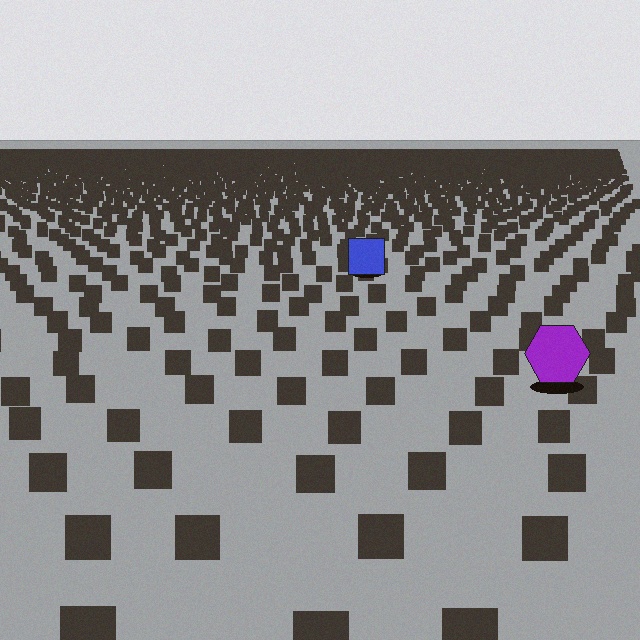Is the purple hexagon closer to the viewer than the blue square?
Yes. The purple hexagon is closer — you can tell from the texture gradient: the ground texture is coarser near it.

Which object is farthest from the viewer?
The blue square is farthest from the viewer. It appears smaller and the ground texture around it is denser.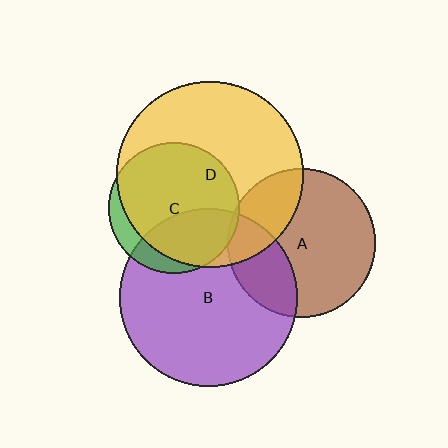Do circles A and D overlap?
Yes.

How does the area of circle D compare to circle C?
Approximately 2.0 times.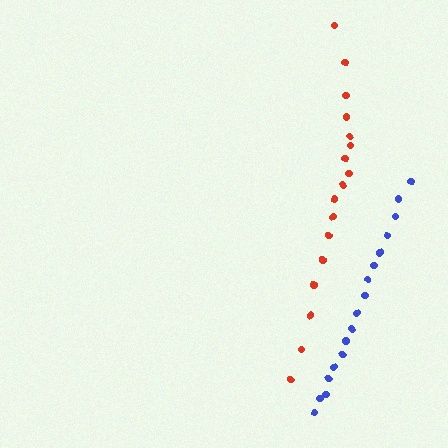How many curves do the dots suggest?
There are 2 distinct paths.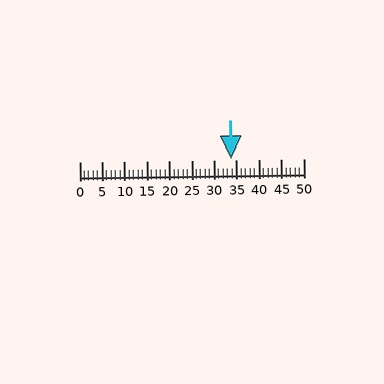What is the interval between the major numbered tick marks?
The major tick marks are spaced 5 units apart.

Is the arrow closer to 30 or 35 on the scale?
The arrow is closer to 35.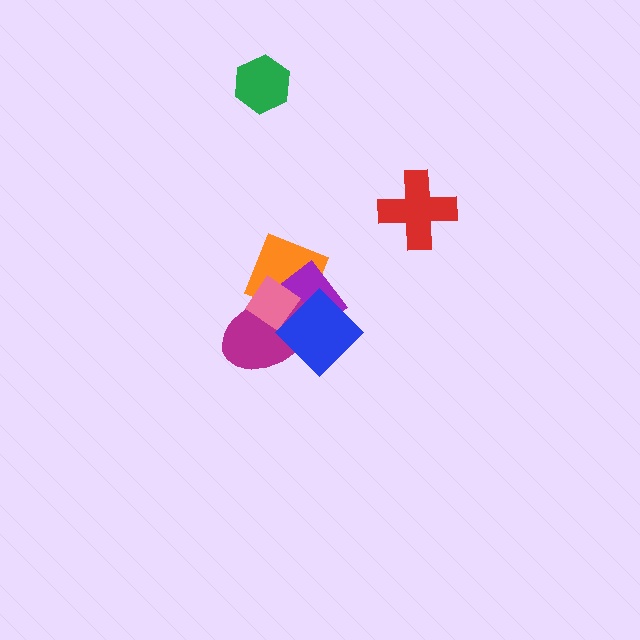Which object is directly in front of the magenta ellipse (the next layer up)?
The pink diamond is directly in front of the magenta ellipse.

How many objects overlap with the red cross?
0 objects overlap with the red cross.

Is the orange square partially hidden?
Yes, it is partially covered by another shape.